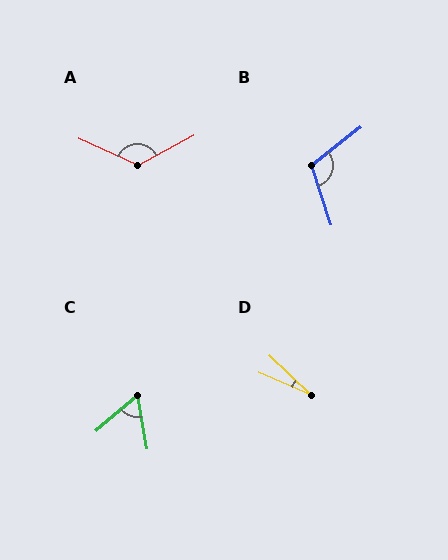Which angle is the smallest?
D, at approximately 21 degrees.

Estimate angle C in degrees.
Approximately 60 degrees.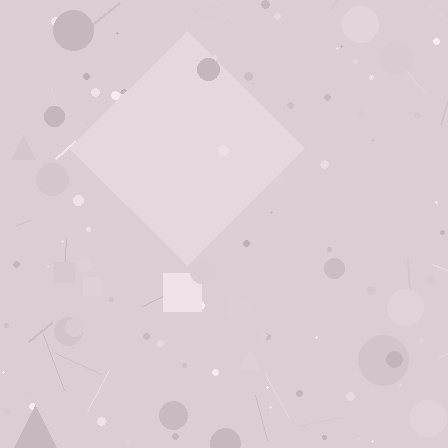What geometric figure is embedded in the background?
A diamond is embedded in the background.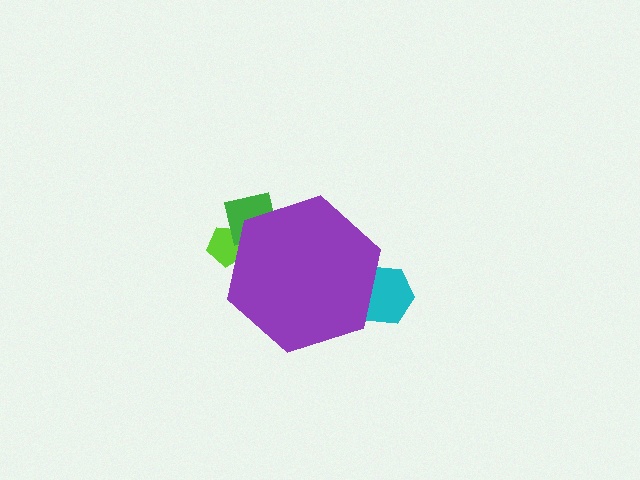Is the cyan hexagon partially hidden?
Yes, the cyan hexagon is partially hidden behind the purple hexagon.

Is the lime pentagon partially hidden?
Yes, the lime pentagon is partially hidden behind the purple hexagon.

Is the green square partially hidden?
Yes, the green square is partially hidden behind the purple hexagon.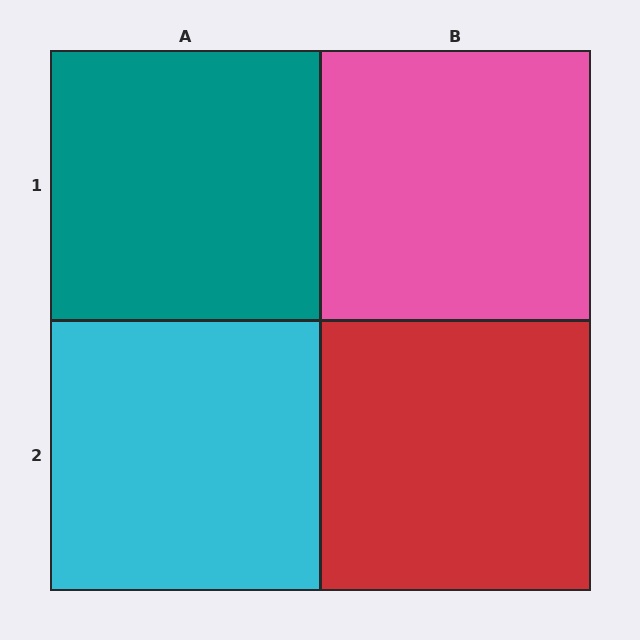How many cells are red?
1 cell is red.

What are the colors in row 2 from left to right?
Cyan, red.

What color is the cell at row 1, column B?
Pink.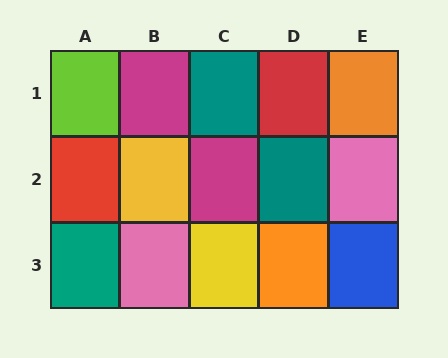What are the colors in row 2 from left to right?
Red, yellow, magenta, teal, pink.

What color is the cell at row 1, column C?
Teal.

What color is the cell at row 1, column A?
Lime.